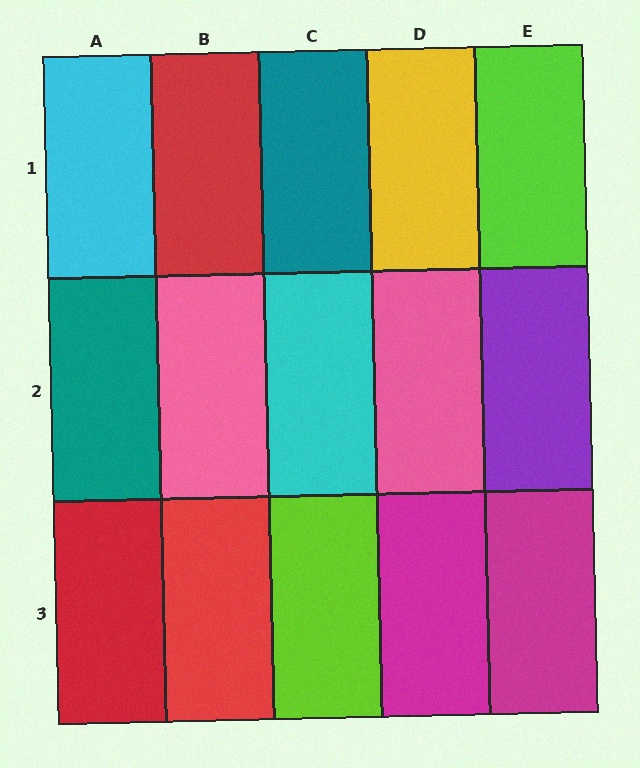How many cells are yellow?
1 cell is yellow.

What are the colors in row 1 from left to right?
Cyan, red, teal, yellow, lime.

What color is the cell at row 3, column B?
Red.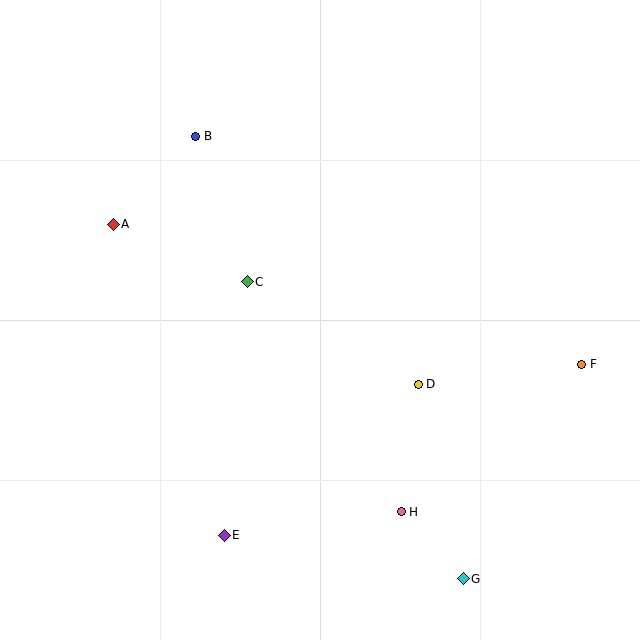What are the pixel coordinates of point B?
Point B is at (196, 136).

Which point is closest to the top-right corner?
Point F is closest to the top-right corner.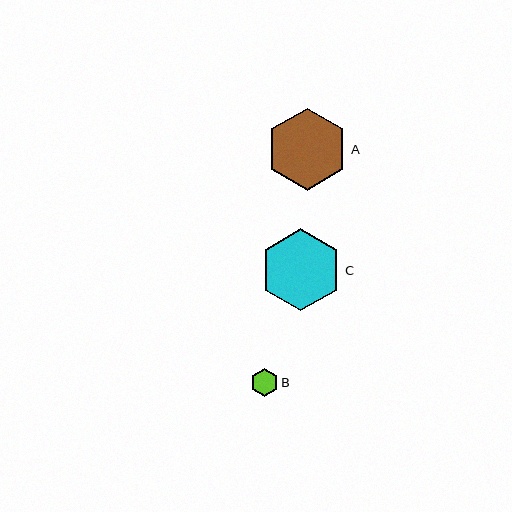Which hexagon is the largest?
Hexagon A is the largest with a size of approximately 82 pixels.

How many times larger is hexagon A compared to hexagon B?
Hexagon A is approximately 3.0 times the size of hexagon B.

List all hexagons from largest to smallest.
From largest to smallest: A, C, B.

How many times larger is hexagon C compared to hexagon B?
Hexagon C is approximately 3.0 times the size of hexagon B.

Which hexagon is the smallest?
Hexagon B is the smallest with a size of approximately 28 pixels.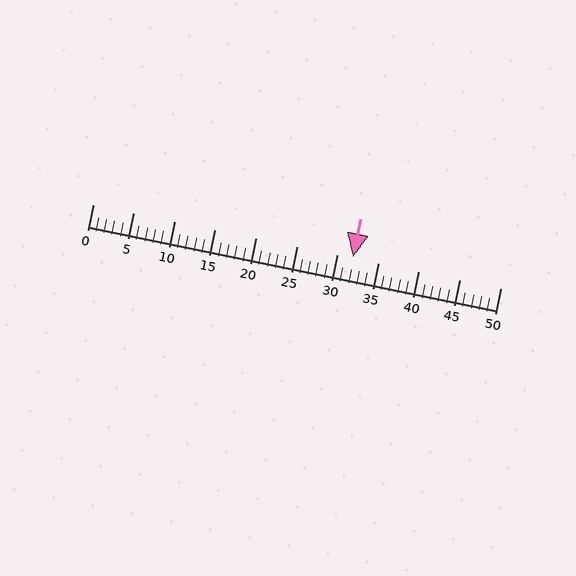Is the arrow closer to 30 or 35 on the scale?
The arrow is closer to 30.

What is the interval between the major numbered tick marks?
The major tick marks are spaced 5 units apart.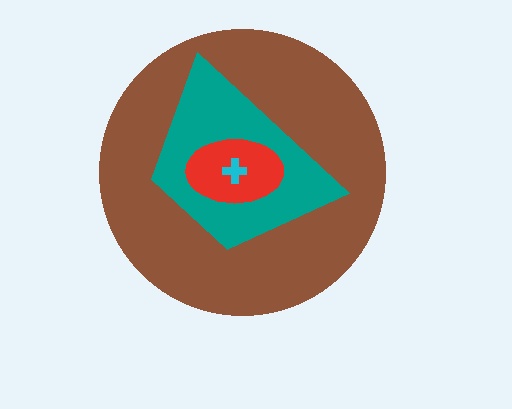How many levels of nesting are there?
4.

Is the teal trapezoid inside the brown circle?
Yes.